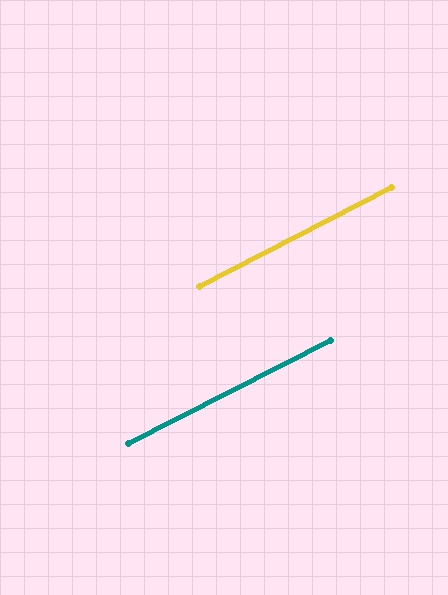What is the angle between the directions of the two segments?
Approximately 0 degrees.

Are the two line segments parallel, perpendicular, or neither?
Parallel — their directions differ by only 0.3°.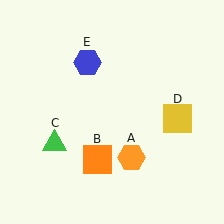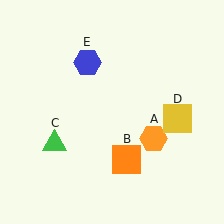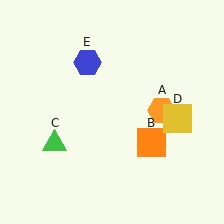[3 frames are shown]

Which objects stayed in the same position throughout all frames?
Green triangle (object C) and yellow square (object D) and blue hexagon (object E) remained stationary.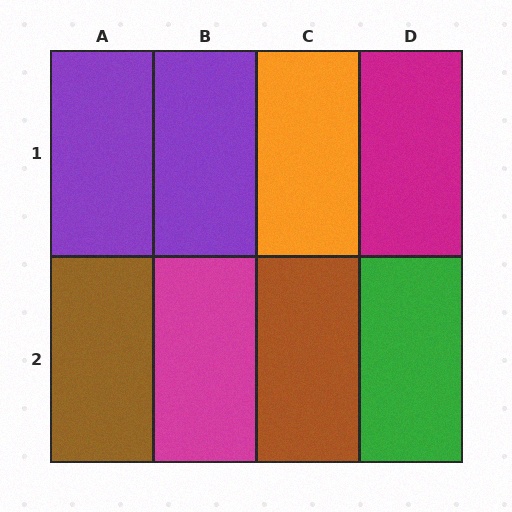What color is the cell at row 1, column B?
Purple.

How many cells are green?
1 cell is green.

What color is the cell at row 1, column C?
Orange.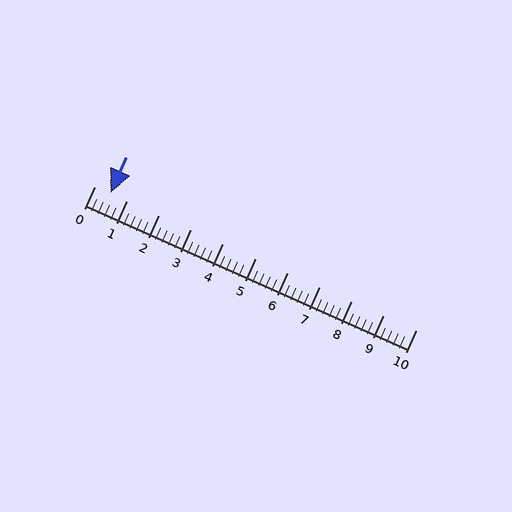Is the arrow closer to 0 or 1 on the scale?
The arrow is closer to 1.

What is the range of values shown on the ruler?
The ruler shows values from 0 to 10.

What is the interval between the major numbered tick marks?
The major tick marks are spaced 1 units apart.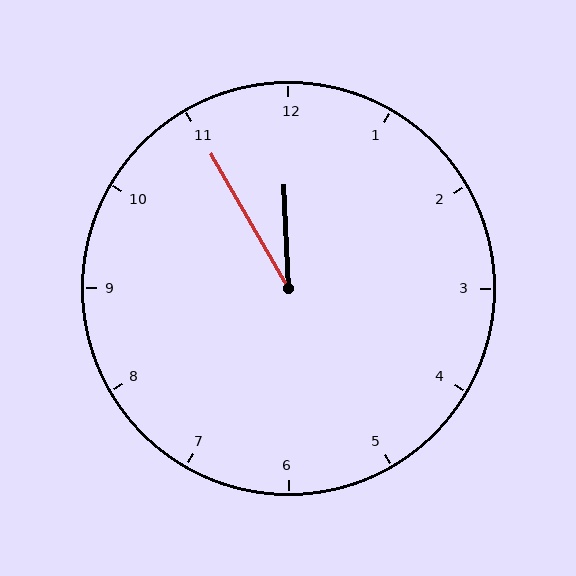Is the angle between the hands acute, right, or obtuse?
It is acute.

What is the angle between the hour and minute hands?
Approximately 28 degrees.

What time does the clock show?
11:55.